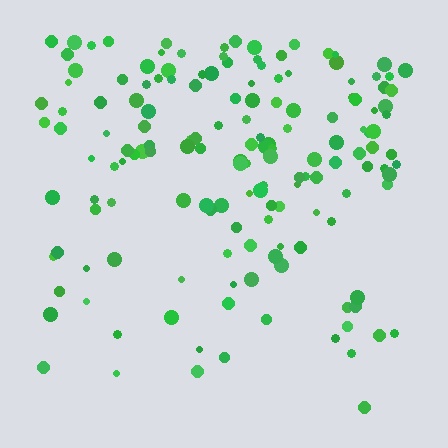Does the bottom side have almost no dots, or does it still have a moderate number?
Still a moderate number, just noticeably fewer than the top.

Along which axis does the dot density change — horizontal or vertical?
Vertical.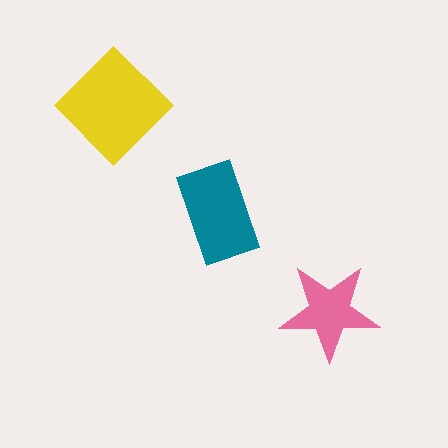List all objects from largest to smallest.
The yellow diamond, the teal rectangle, the pink star.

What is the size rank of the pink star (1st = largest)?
3rd.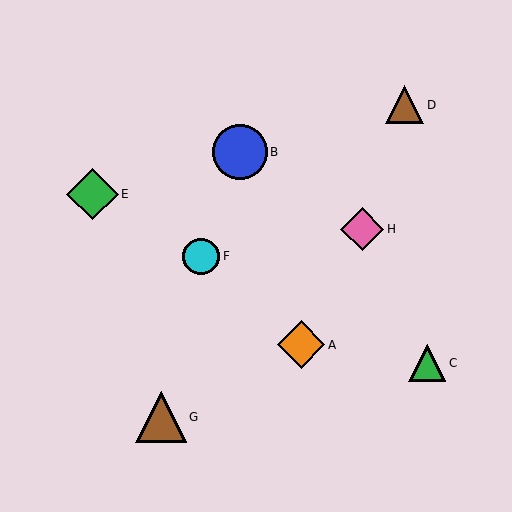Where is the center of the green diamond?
The center of the green diamond is at (92, 194).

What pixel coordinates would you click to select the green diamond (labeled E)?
Click at (92, 194) to select the green diamond E.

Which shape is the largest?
The blue circle (labeled B) is the largest.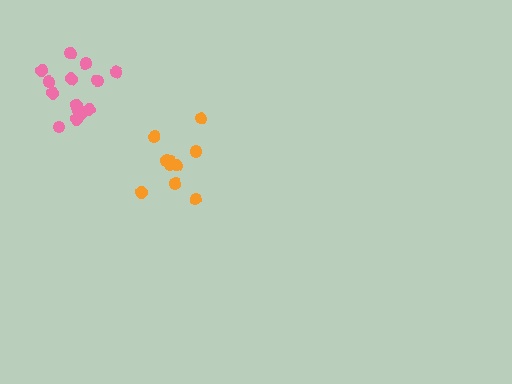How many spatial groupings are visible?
There are 2 spatial groupings.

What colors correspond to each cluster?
The clusters are colored: orange, pink.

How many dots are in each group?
Group 1: 10 dots, Group 2: 14 dots (24 total).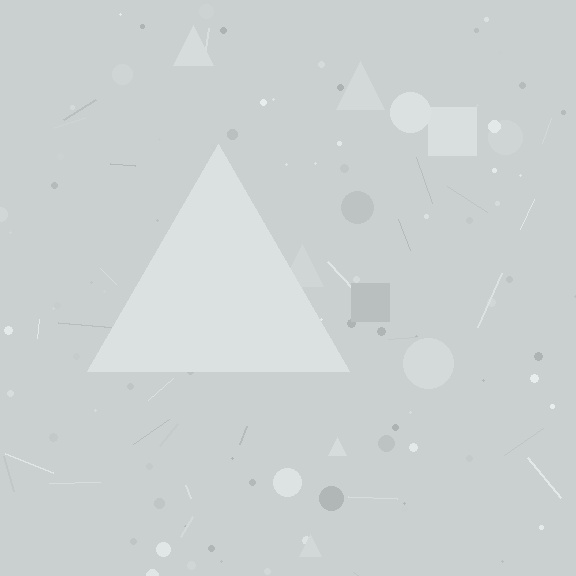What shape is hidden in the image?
A triangle is hidden in the image.